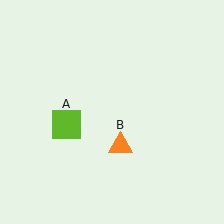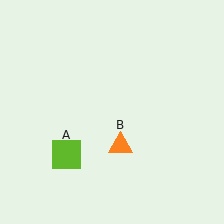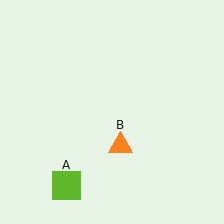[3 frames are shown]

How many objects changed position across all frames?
1 object changed position: lime square (object A).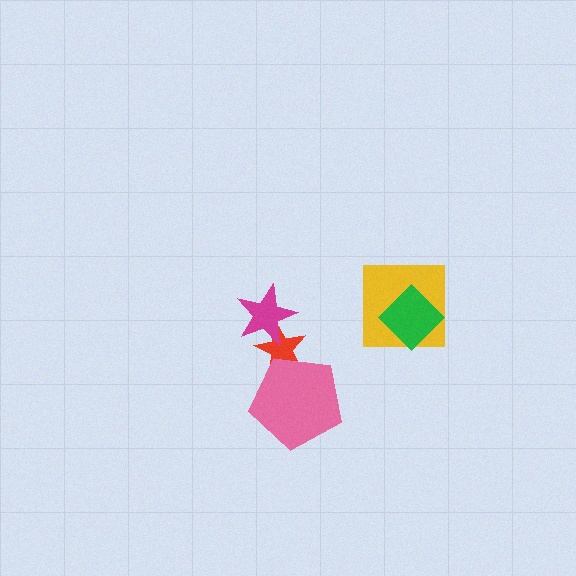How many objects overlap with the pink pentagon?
1 object overlaps with the pink pentagon.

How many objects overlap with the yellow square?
1 object overlaps with the yellow square.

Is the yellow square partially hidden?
Yes, it is partially covered by another shape.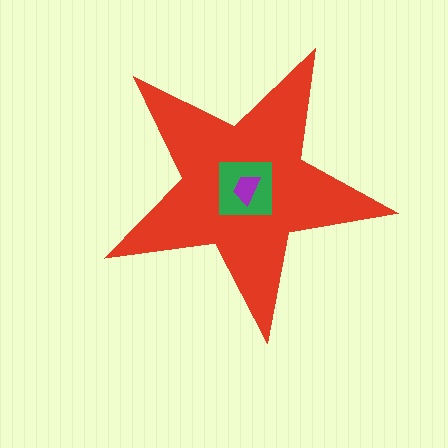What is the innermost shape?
The purple trapezoid.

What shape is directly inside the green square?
The purple trapezoid.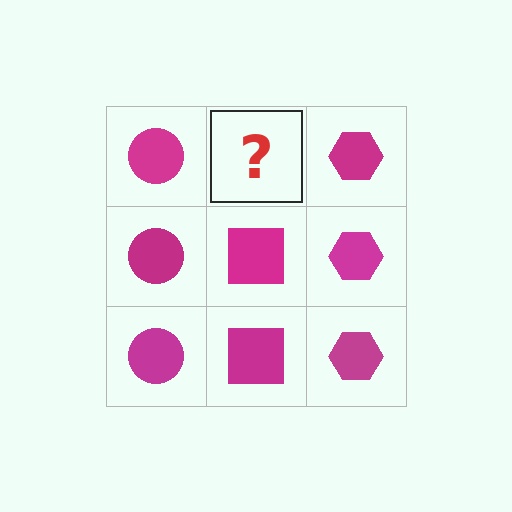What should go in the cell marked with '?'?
The missing cell should contain a magenta square.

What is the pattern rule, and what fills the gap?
The rule is that each column has a consistent shape. The gap should be filled with a magenta square.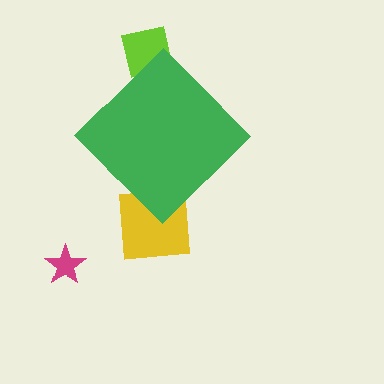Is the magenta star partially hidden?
No, the magenta star is fully visible.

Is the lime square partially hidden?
Yes, the lime square is partially hidden behind the green diamond.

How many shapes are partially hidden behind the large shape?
2 shapes are partially hidden.